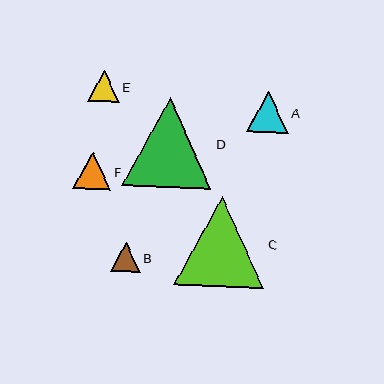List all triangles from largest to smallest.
From largest to smallest: C, D, A, F, E, B.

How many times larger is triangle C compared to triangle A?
Triangle C is approximately 2.2 times the size of triangle A.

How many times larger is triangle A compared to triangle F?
Triangle A is approximately 1.1 times the size of triangle F.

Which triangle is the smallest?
Triangle B is the smallest with a size of approximately 30 pixels.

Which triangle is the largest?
Triangle C is the largest with a size of approximately 90 pixels.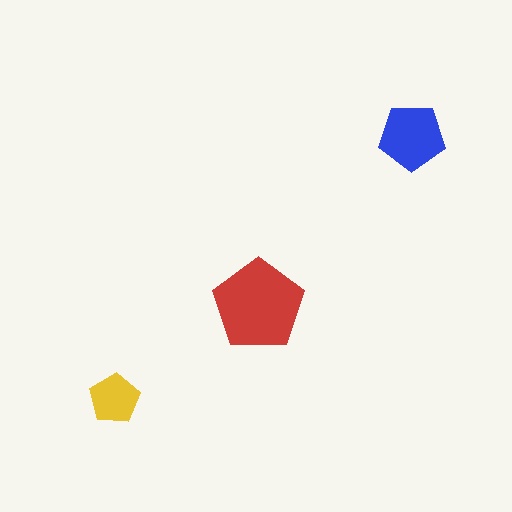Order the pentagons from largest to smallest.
the red one, the blue one, the yellow one.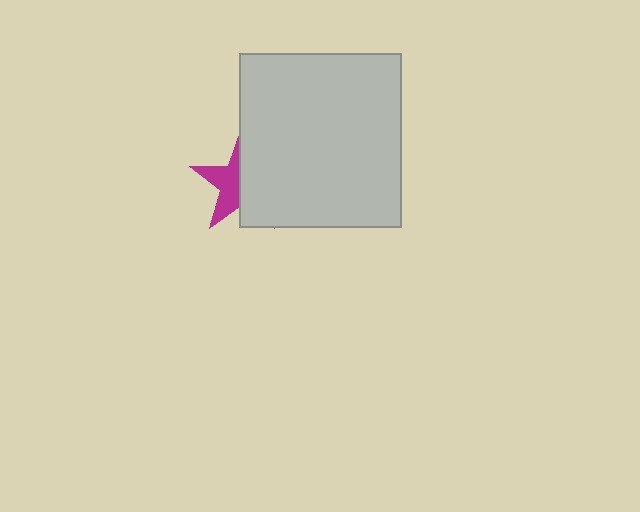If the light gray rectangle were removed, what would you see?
You would see the complete magenta star.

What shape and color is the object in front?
The object in front is a light gray rectangle.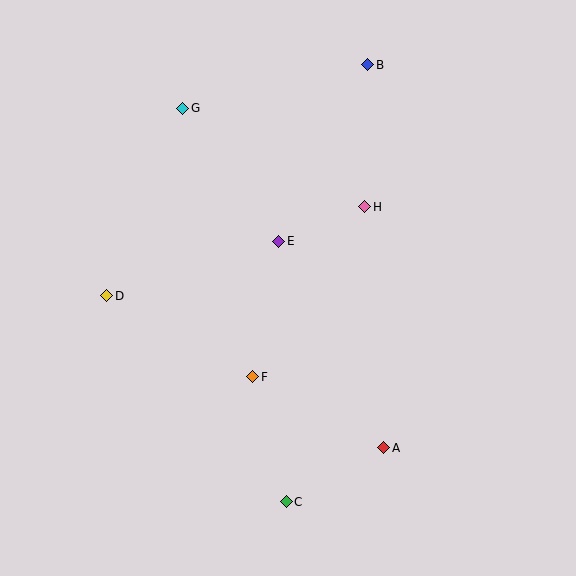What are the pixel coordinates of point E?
Point E is at (279, 241).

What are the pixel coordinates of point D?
Point D is at (107, 296).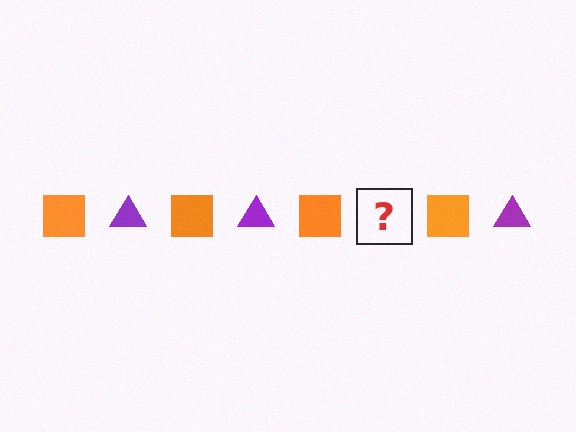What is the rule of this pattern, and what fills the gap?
The rule is that the pattern alternates between orange square and purple triangle. The gap should be filled with a purple triangle.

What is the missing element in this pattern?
The missing element is a purple triangle.